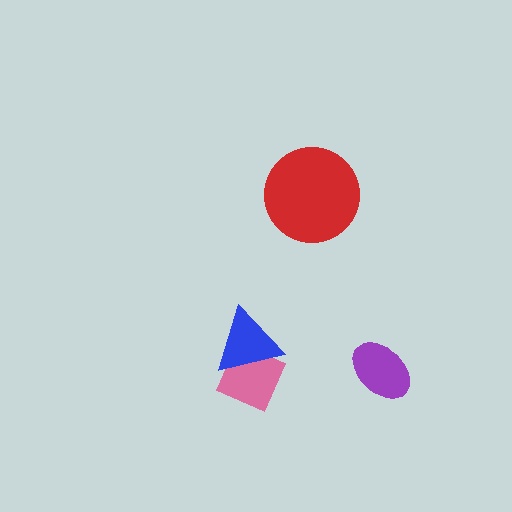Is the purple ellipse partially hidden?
No, no other shape covers it.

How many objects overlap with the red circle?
0 objects overlap with the red circle.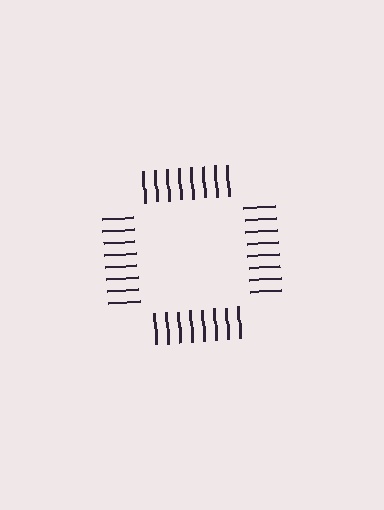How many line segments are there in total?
32 — 8 along each of the 4 edges.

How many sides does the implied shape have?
4 sides — the line-ends trace a square.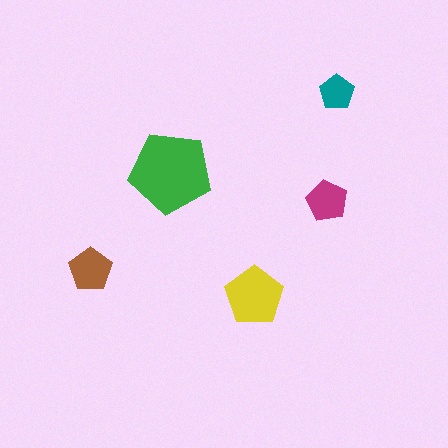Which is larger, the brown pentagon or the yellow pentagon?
The yellow one.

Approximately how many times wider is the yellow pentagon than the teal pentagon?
About 1.5 times wider.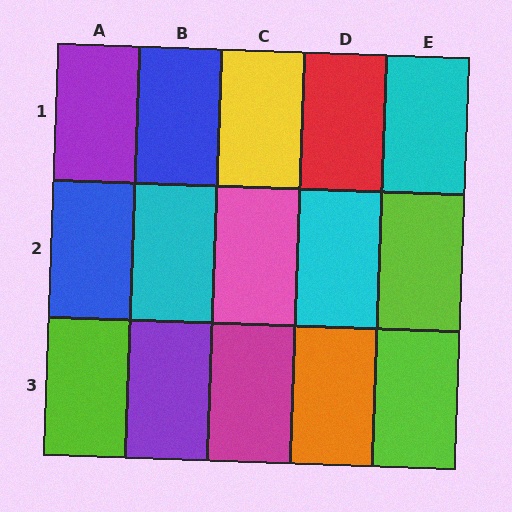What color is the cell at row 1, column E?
Cyan.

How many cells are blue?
2 cells are blue.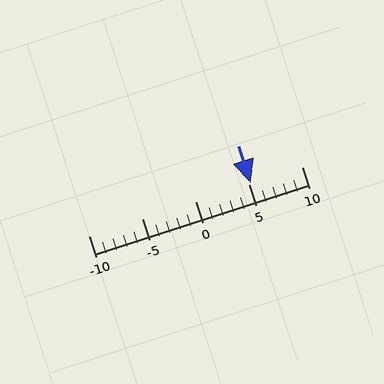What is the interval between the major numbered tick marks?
The major tick marks are spaced 5 units apart.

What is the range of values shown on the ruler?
The ruler shows values from -10 to 10.